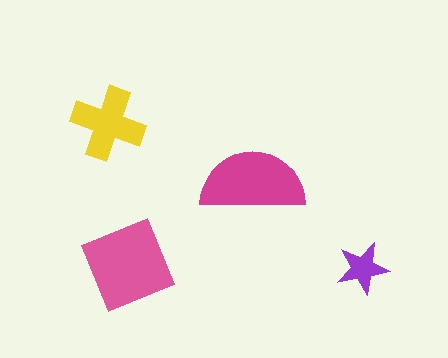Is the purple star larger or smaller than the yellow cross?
Smaller.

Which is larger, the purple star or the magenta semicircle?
The magenta semicircle.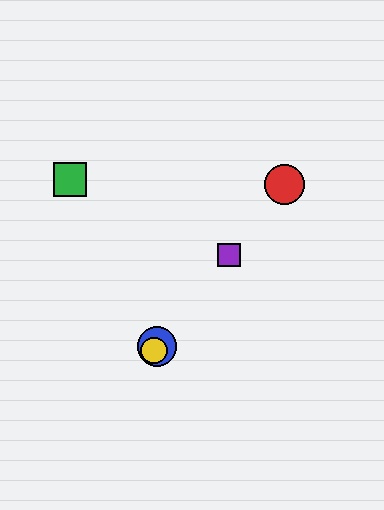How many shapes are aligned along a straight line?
4 shapes (the red circle, the blue circle, the yellow circle, the purple square) are aligned along a straight line.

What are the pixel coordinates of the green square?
The green square is at (70, 180).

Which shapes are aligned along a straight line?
The red circle, the blue circle, the yellow circle, the purple square are aligned along a straight line.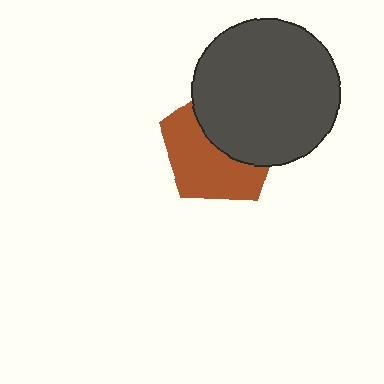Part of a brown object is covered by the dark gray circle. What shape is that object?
It is a pentagon.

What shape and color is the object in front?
The object in front is a dark gray circle.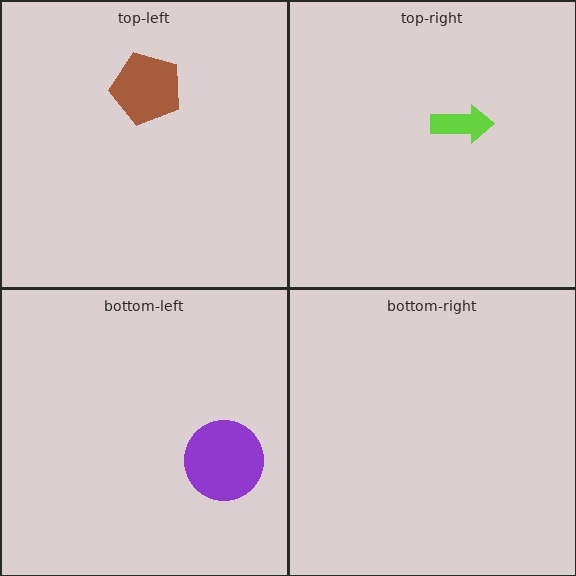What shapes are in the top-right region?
The lime arrow.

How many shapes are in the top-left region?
1.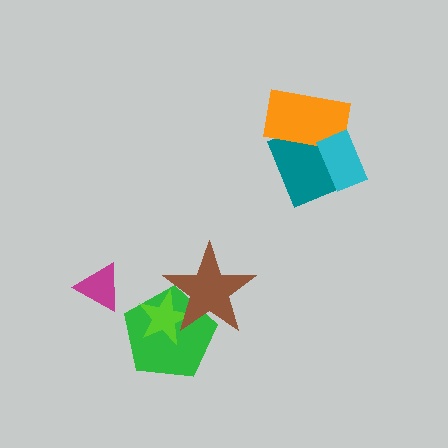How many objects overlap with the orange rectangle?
2 objects overlap with the orange rectangle.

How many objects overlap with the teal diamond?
2 objects overlap with the teal diamond.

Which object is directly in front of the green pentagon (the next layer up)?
The lime star is directly in front of the green pentagon.